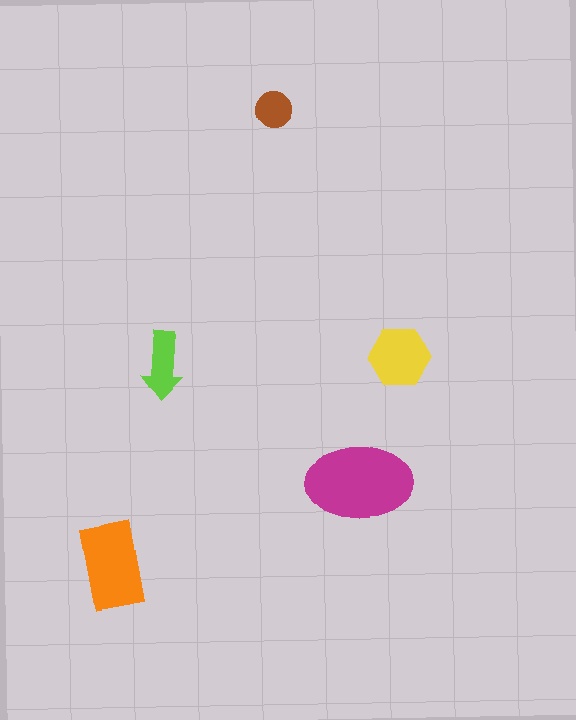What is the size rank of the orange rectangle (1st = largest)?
2nd.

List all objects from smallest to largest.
The brown circle, the lime arrow, the yellow hexagon, the orange rectangle, the magenta ellipse.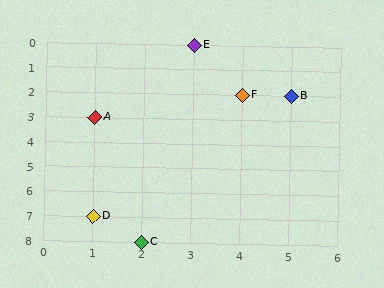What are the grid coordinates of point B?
Point B is at grid coordinates (5, 2).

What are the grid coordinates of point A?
Point A is at grid coordinates (1, 3).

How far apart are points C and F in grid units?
Points C and F are 2 columns and 6 rows apart (about 6.3 grid units diagonally).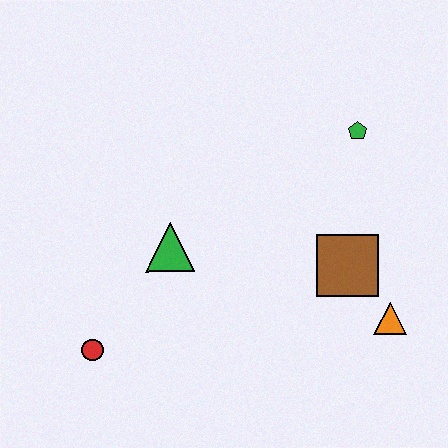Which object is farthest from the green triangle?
The orange triangle is farthest from the green triangle.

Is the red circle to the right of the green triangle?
No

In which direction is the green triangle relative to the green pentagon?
The green triangle is to the left of the green pentagon.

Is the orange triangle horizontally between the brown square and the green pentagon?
No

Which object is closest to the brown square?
The orange triangle is closest to the brown square.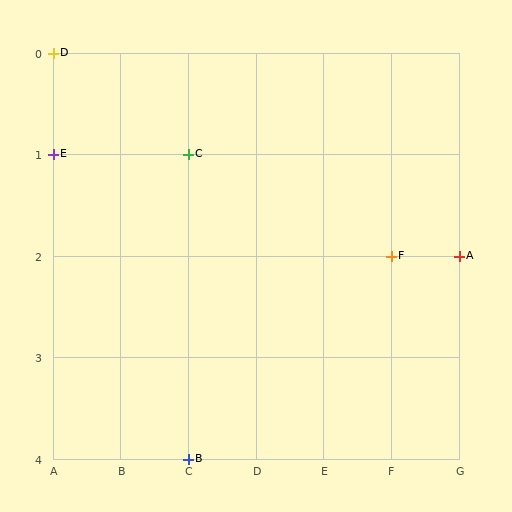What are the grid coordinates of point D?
Point D is at grid coordinates (A, 0).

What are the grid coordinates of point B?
Point B is at grid coordinates (C, 4).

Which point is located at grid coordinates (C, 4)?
Point B is at (C, 4).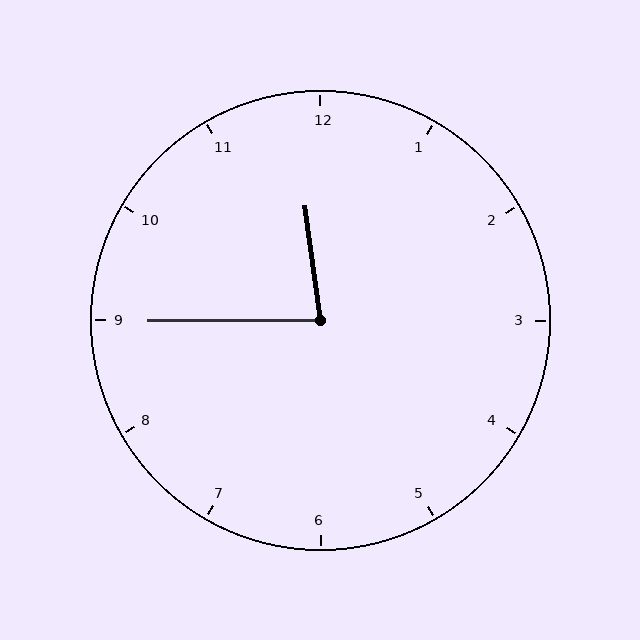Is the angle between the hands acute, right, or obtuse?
It is acute.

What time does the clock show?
11:45.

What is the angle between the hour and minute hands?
Approximately 82 degrees.